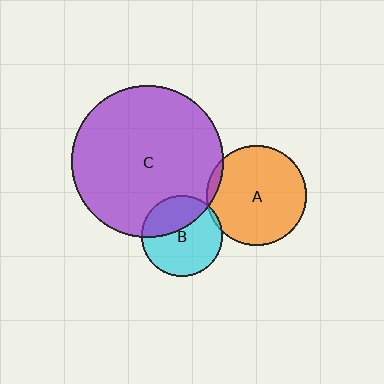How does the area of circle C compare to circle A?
Approximately 2.3 times.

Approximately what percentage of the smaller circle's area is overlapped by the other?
Approximately 5%.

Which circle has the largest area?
Circle C (purple).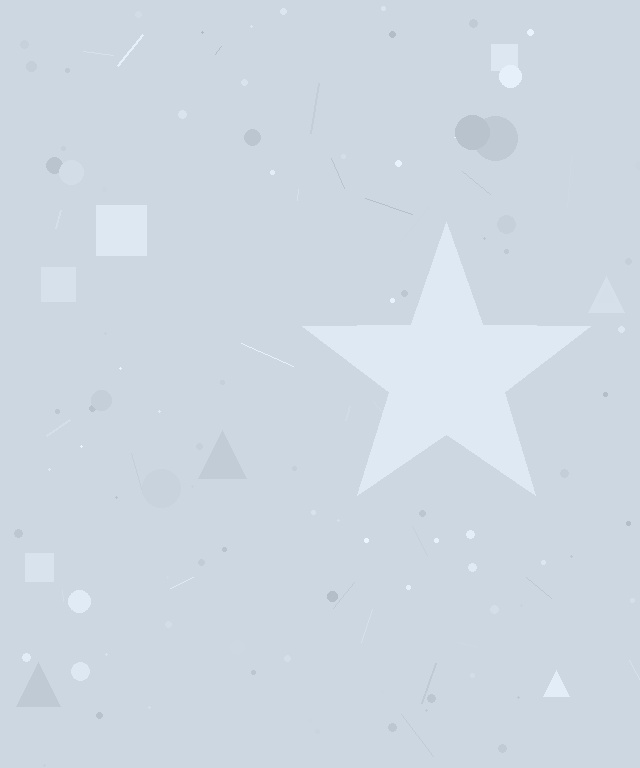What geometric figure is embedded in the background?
A star is embedded in the background.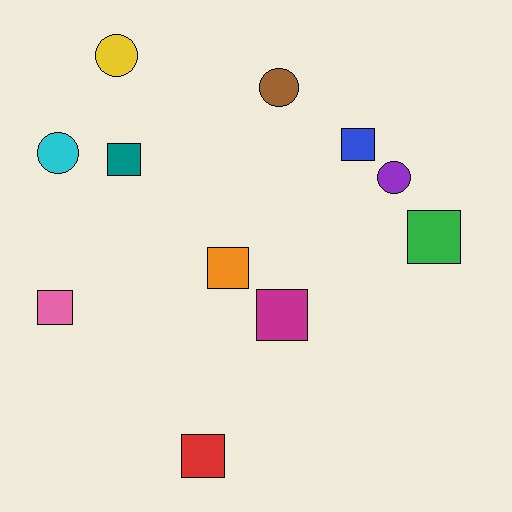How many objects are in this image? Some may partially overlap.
There are 11 objects.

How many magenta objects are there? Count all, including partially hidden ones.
There is 1 magenta object.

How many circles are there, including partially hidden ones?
There are 4 circles.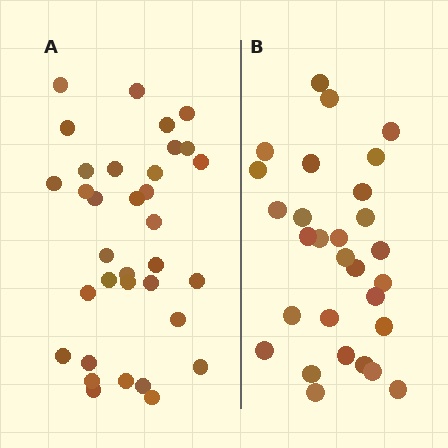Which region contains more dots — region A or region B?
Region A (the left region) has more dots.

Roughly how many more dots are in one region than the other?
Region A has about 5 more dots than region B.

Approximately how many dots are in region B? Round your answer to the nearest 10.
About 30 dots. (The exact count is 29, which rounds to 30.)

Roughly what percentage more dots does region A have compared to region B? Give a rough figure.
About 15% more.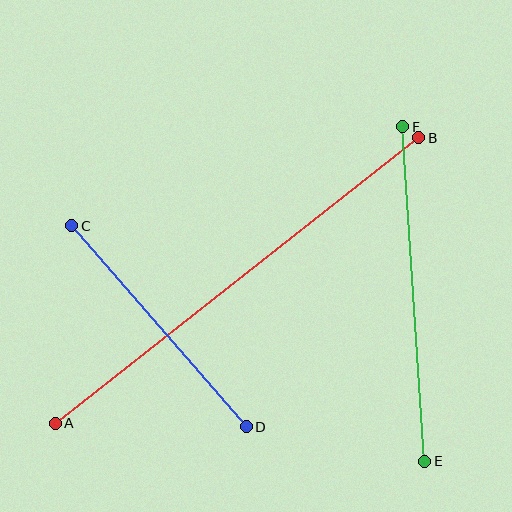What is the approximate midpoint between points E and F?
The midpoint is at approximately (414, 294) pixels.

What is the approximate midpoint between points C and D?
The midpoint is at approximately (159, 326) pixels.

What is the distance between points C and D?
The distance is approximately 266 pixels.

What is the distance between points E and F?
The distance is approximately 335 pixels.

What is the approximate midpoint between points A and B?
The midpoint is at approximately (237, 281) pixels.